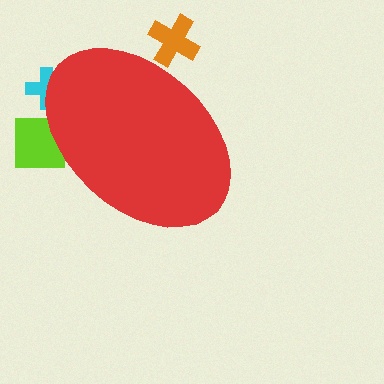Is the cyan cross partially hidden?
Yes, the cyan cross is partially hidden behind the red ellipse.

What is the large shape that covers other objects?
A red ellipse.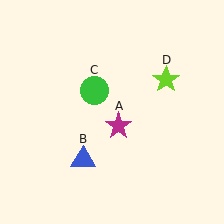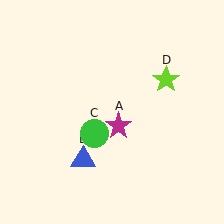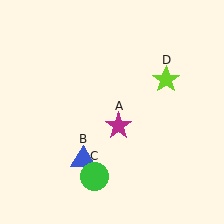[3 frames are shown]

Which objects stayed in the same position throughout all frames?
Magenta star (object A) and blue triangle (object B) and lime star (object D) remained stationary.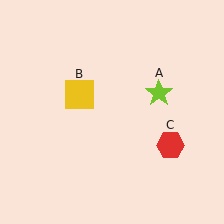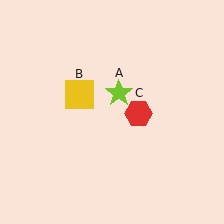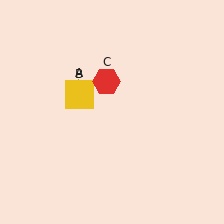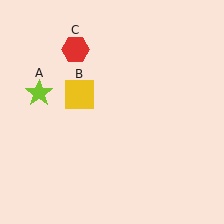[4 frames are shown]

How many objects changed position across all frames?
2 objects changed position: lime star (object A), red hexagon (object C).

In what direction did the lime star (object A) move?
The lime star (object A) moved left.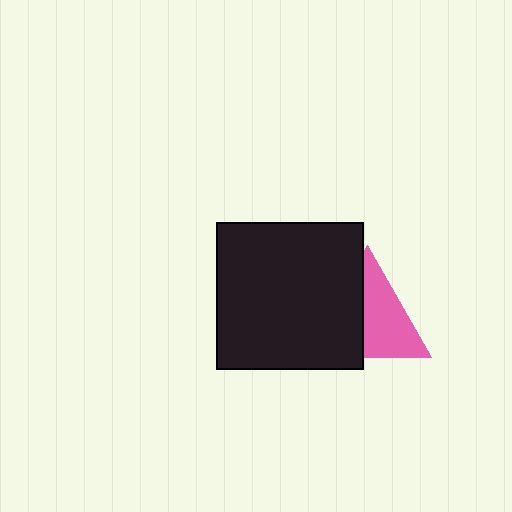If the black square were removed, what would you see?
You would see the complete pink triangle.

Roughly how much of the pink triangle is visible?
About half of it is visible (roughly 56%).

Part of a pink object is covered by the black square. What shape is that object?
It is a triangle.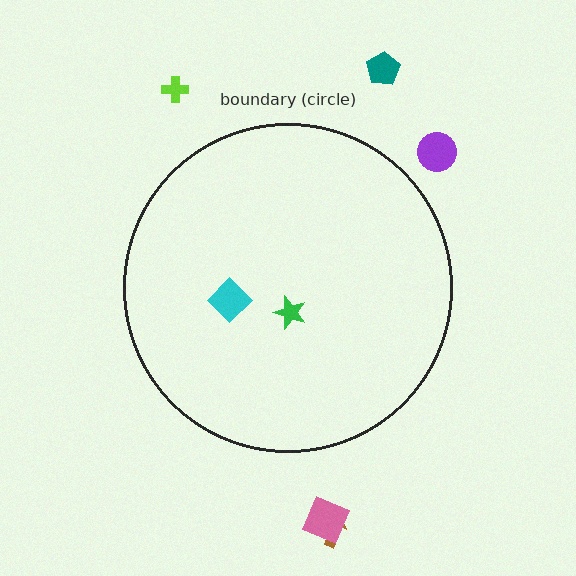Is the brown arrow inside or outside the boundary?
Outside.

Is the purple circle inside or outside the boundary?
Outside.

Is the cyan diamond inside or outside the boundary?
Inside.